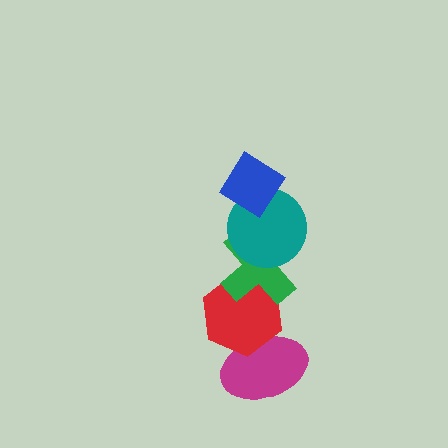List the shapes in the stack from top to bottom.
From top to bottom: the blue diamond, the teal circle, the green cross, the red hexagon, the magenta ellipse.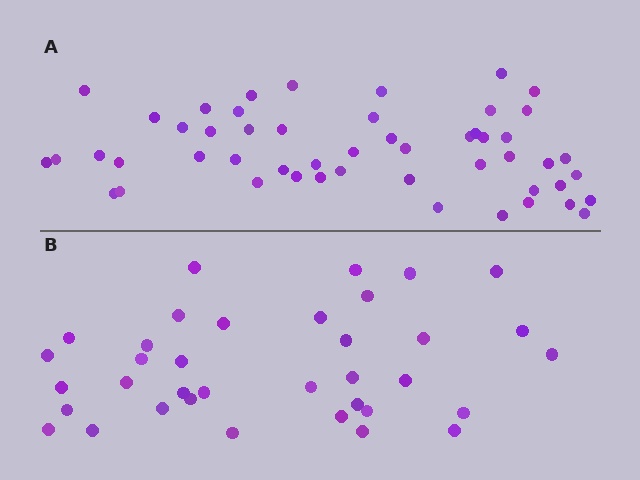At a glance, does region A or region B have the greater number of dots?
Region A (the top region) has more dots.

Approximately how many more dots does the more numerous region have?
Region A has approximately 15 more dots than region B.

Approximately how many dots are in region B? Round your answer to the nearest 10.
About 40 dots. (The exact count is 36, which rounds to 40.)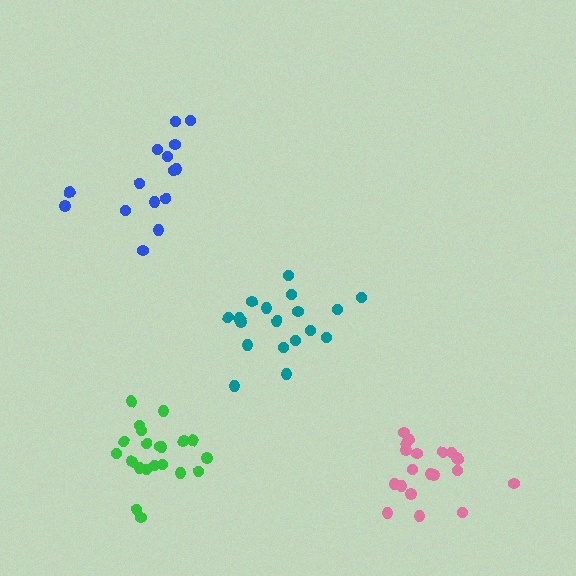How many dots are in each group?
Group 1: 15 dots, Group 2: 21 dots, Group 3: 20 dots, Group 4: 18 dots (74 total).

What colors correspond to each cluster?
The clusters are colored: blue, green, pink, teal.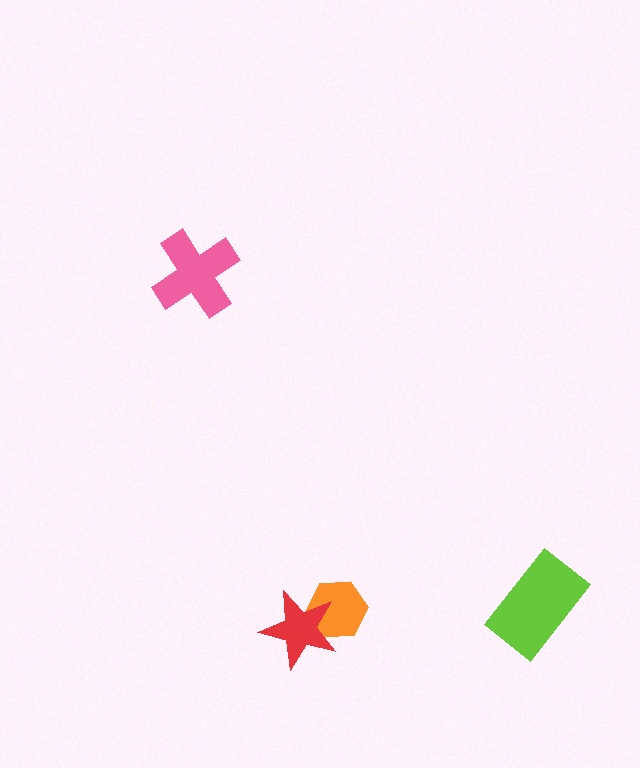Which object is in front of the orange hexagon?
The red star is in front of the orange hexagon.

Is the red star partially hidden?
No, no other shape covers it.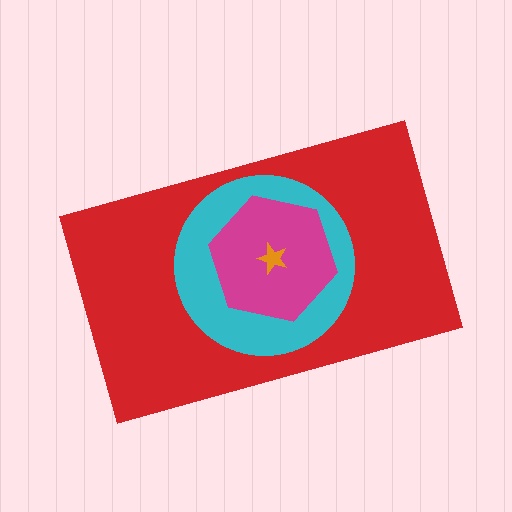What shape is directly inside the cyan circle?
The magenta hexagon.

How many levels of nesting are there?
4.